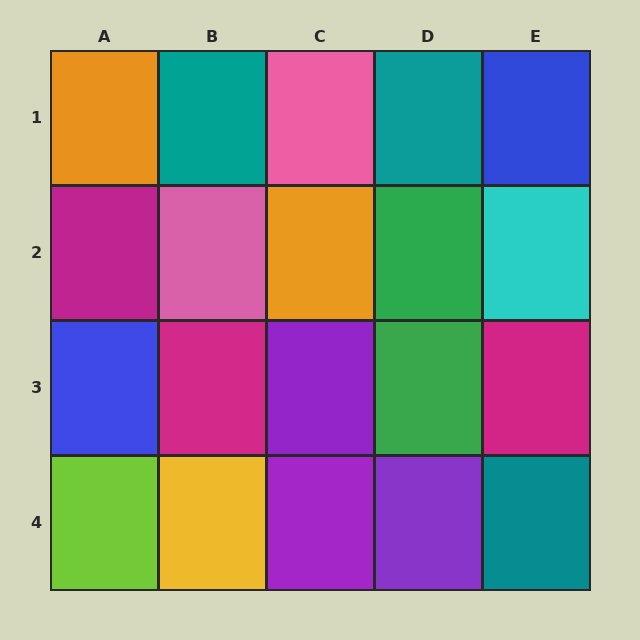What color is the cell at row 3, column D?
Green.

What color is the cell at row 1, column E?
Blue.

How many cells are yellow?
1 cell is yellow.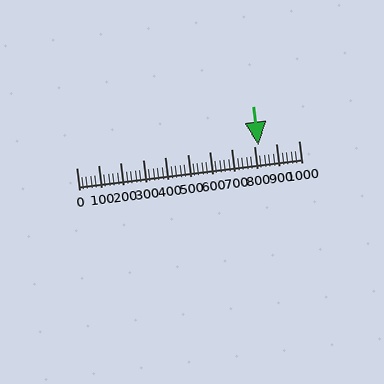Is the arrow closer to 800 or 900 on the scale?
The arrow is closer to 800.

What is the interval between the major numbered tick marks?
The major tick marks are spaced 100 units apart.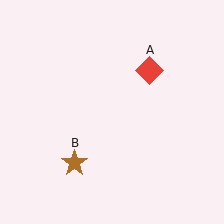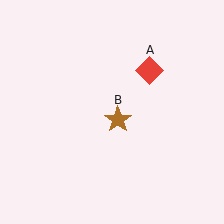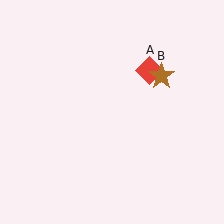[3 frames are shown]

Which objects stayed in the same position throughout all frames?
Red diamond (object A) remained stationary.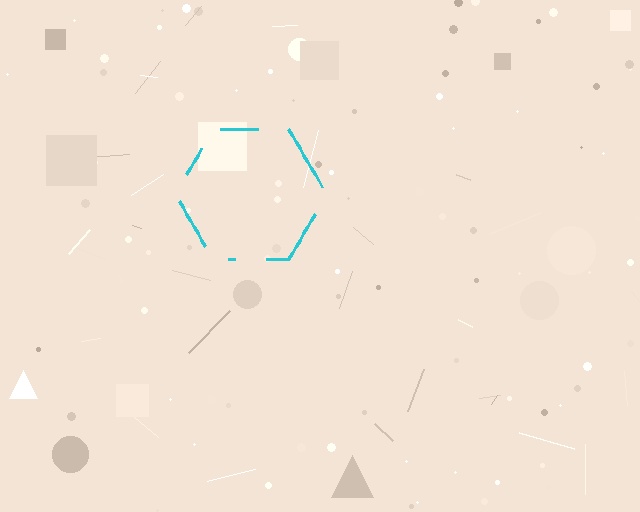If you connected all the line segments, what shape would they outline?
They would outline a hexagon.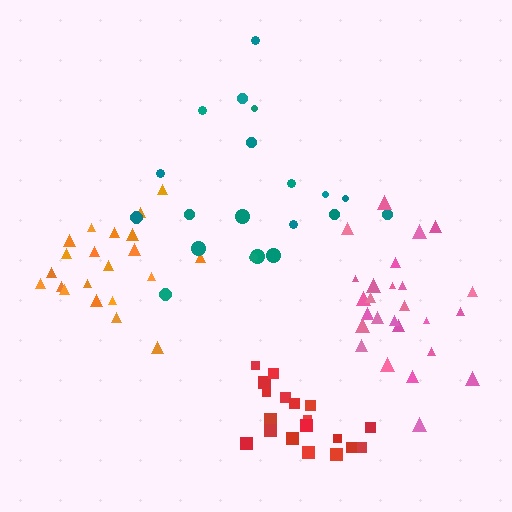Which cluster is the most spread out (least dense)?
Teal.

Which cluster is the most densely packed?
Pink.